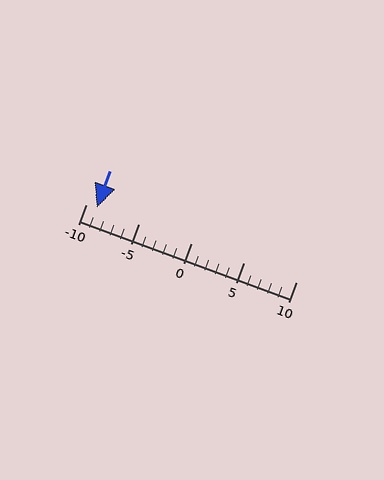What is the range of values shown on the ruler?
The ruler shows values from -10 to 10.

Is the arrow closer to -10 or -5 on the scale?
The arrow is closer to -10.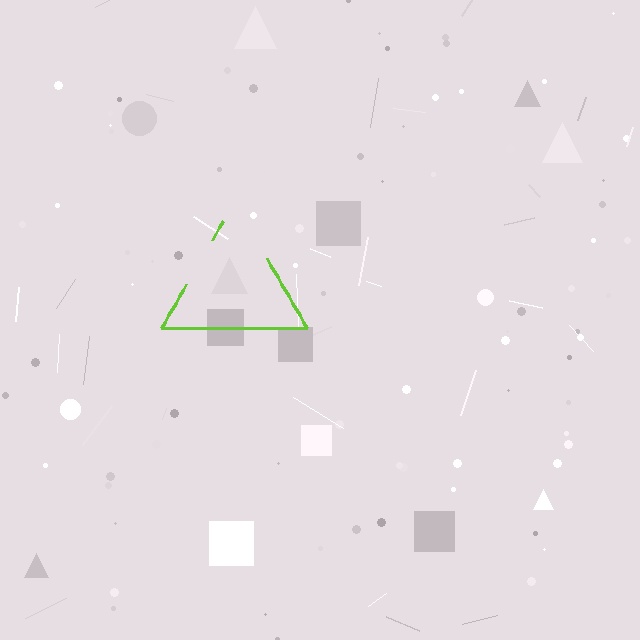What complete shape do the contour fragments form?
The contour fragments form a triangle.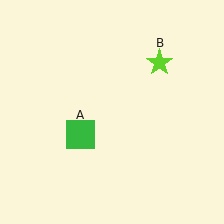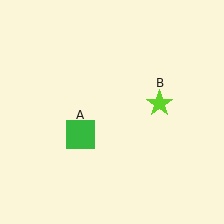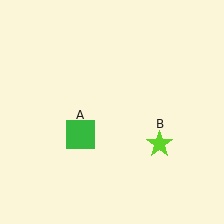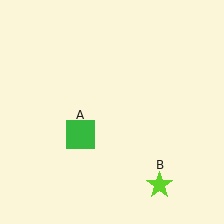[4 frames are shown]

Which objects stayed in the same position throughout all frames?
Green square (object A) remained stationary.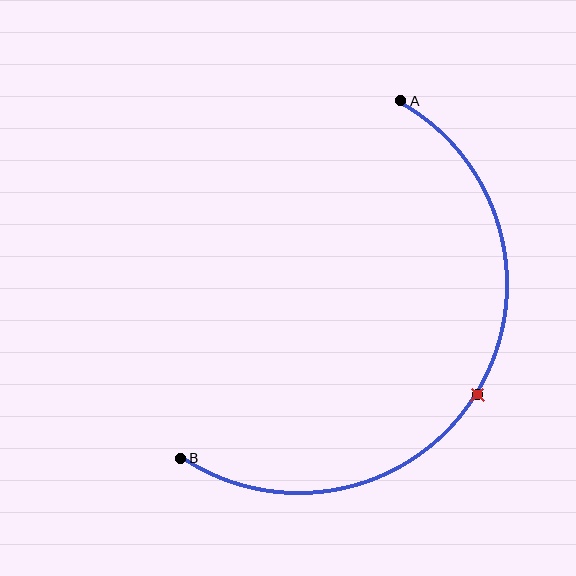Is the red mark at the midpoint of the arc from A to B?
Yes. The red mark lies on the arc at equal arc-length from both A and B — it is the arc midpoint.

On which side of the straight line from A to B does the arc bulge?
The arc bulges to the right of the straight line connecting A and B.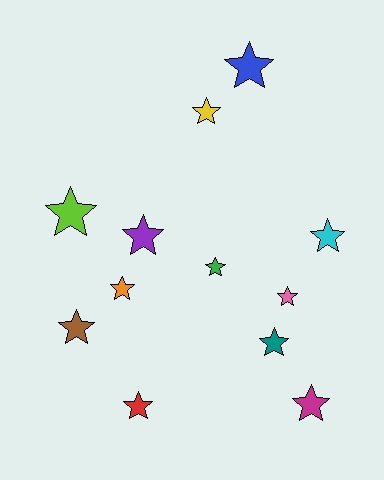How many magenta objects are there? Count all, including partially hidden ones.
There is 1 magenta object.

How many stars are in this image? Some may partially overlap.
There are 12 stars.